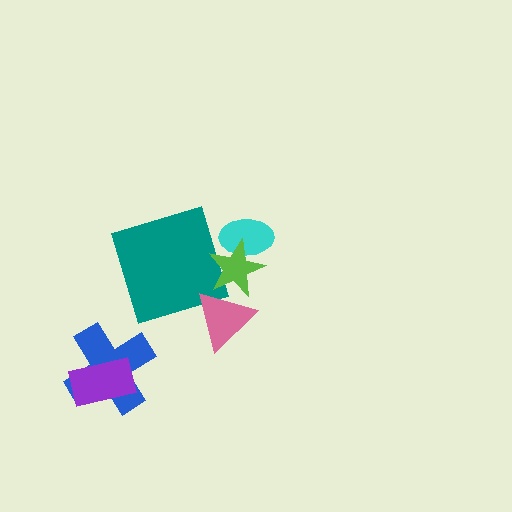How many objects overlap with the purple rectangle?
1 object overlaps with the purple rectangle.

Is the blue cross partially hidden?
Yes, it is partially covered by another shape.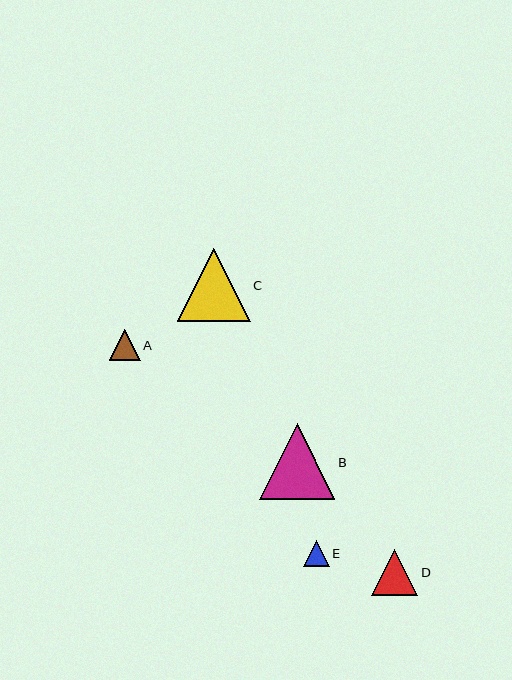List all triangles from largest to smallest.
From largest to smallest: B, C, D, A, E.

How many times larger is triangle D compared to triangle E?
Triangle D is approximately 1.8 times the size of triangle E.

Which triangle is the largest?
Triangle B is the largest with a size of approximately 75 pixels.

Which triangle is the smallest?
Triangle E is the smallest with a size of approximately 26 pixels.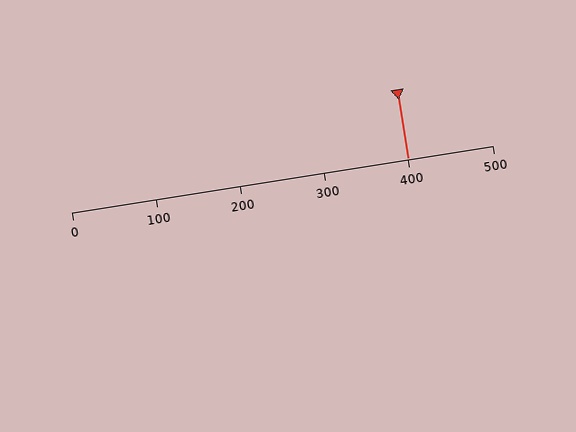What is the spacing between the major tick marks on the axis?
The major ticks are spaced 100 apart.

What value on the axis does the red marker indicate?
The marker indicates approximately 400.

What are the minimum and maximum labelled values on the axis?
The axis runs from 0 to 500.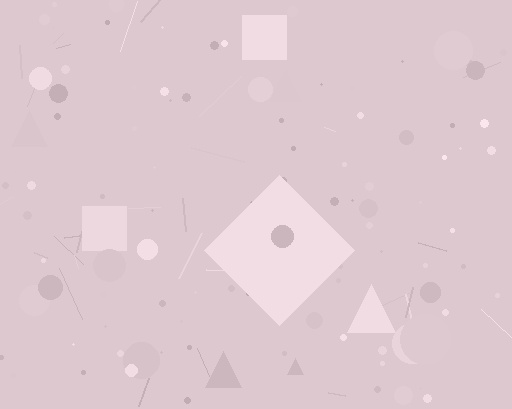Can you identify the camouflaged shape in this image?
The camouflaged shape is a diamond.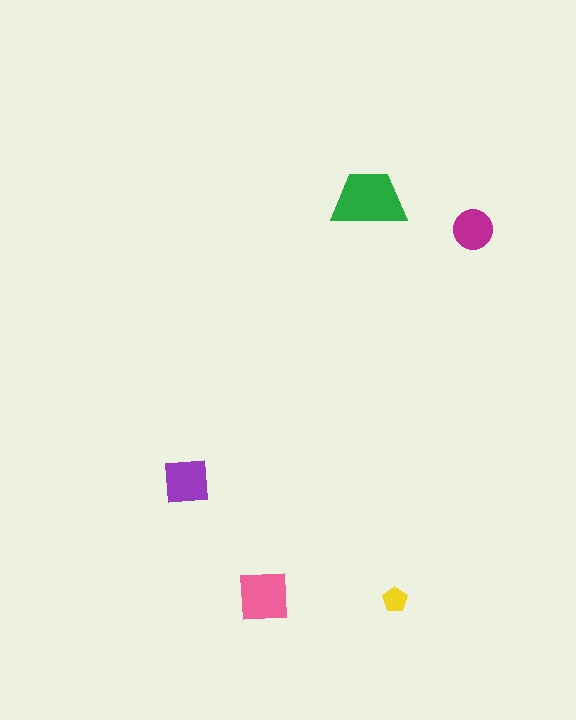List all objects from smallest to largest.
The yellow pentagon, the magenta circle, the purple square, the pink square, the green trapezoid.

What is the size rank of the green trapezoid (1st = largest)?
1st.